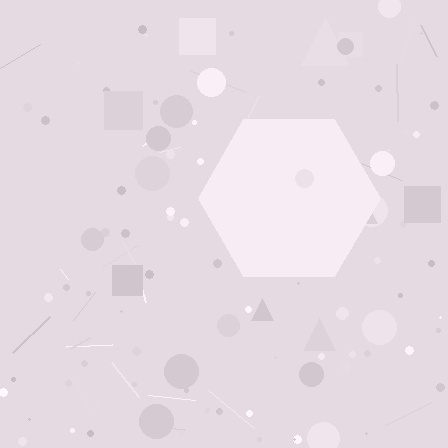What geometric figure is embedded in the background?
A hexagon is embedded in the background.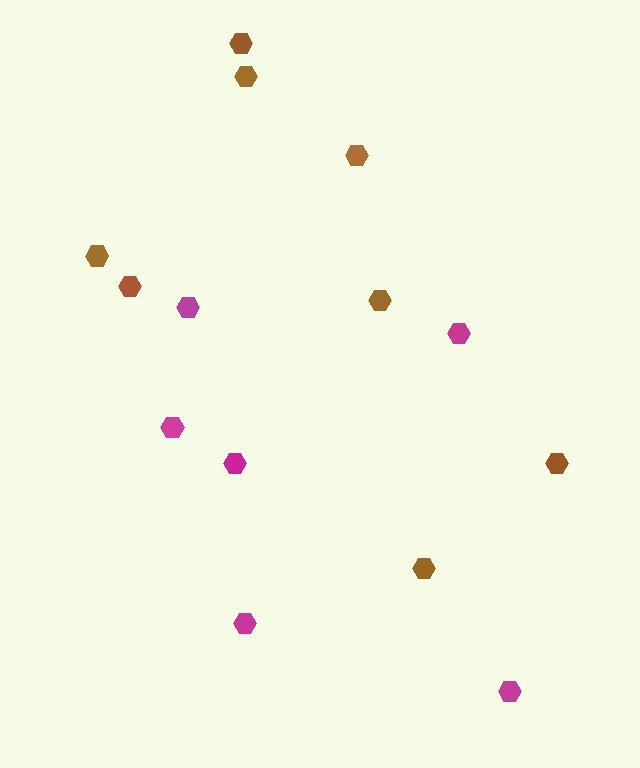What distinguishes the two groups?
There are 2 groups: one group of magenta hexagons (6) and one group of brown hexagons (8).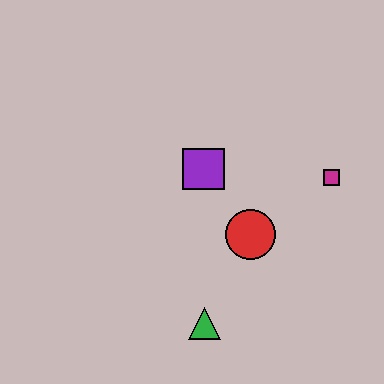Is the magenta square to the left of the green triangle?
No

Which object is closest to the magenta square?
The red circle is closest to the magenta square.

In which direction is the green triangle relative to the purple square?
The green triangle is below the purple square.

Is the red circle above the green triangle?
Yes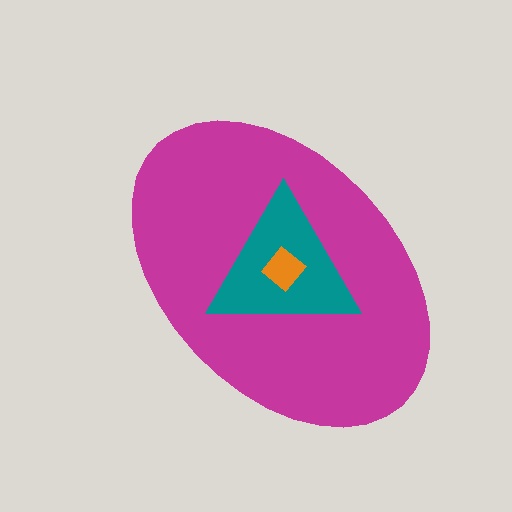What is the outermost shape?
The magenta ellipse.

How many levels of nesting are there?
3.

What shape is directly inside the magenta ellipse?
The teal triangle.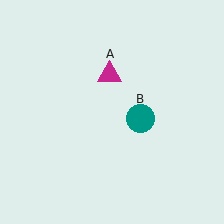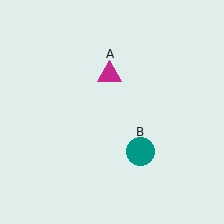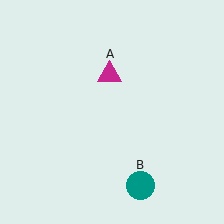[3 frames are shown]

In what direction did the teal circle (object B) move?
The teal circle (object B) moved down.